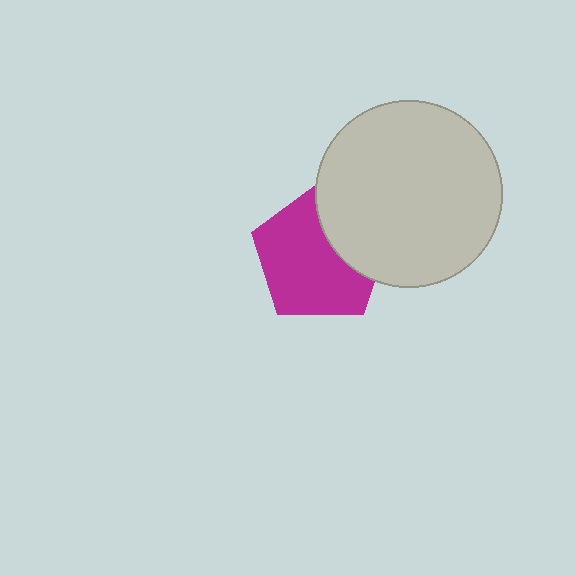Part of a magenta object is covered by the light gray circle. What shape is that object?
It is a pentagon.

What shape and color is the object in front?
The object in front is a light gray circle.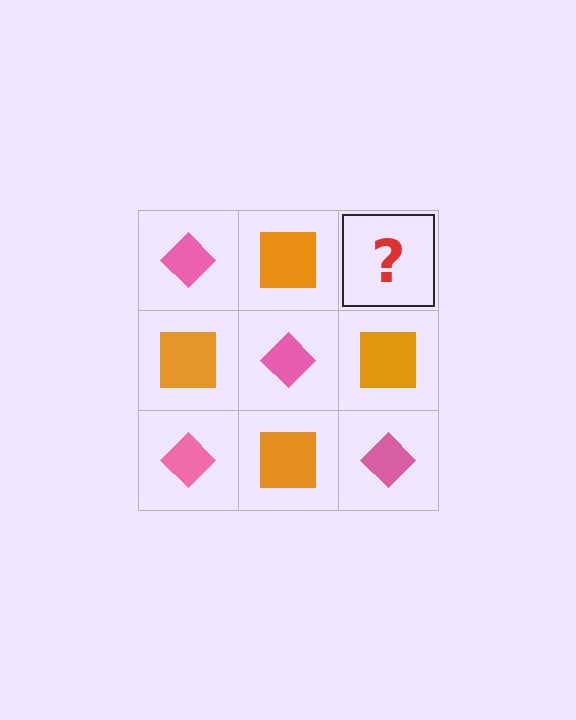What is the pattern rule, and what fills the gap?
The rule is that it alternates pink diamond and orange square in a checkerboard pattern. The gap should be filled with a pink diamond.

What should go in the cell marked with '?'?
The missing cell should contain a pink diamond.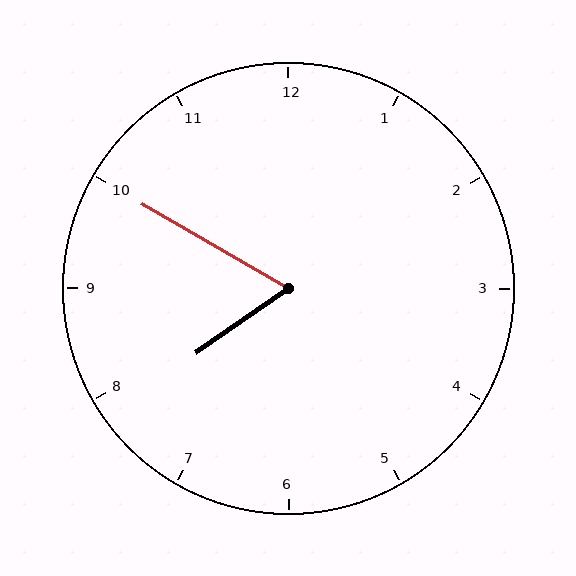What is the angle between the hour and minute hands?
Approximately 65 degrees.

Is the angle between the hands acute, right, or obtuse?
It is acute.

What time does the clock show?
7:50.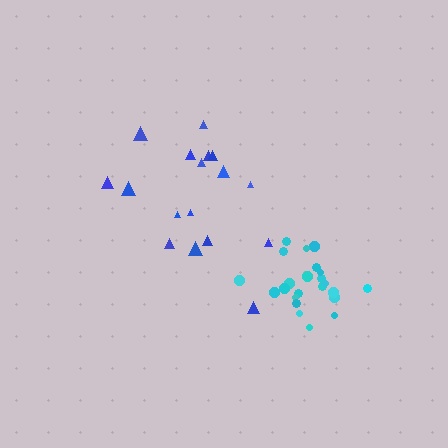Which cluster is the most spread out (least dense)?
Blue.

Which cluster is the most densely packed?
Cyan.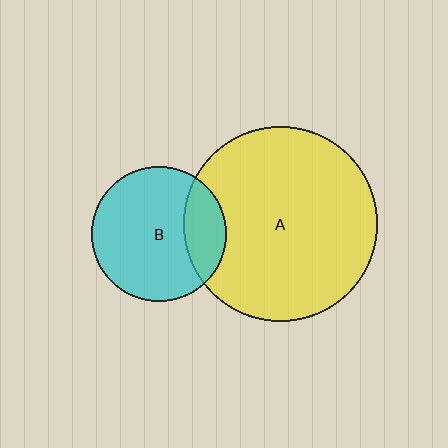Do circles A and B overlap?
Yes.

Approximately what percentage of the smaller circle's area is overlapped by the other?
Approximately 25%.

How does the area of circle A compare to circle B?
Approximately 2.1 times.